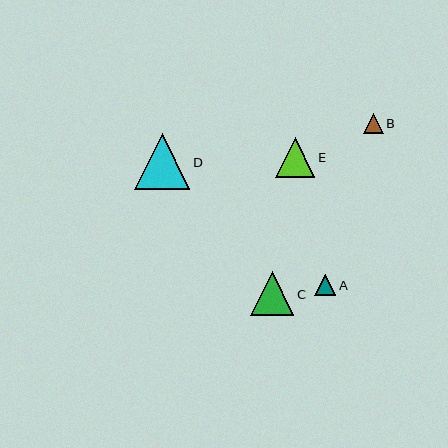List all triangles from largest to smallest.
From largest to smallest: D, C, E, A, B.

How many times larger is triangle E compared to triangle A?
Triangle E is approximately 1.8 times the size of triangle A.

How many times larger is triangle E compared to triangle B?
Triangle E is approximately 2.0 times the size of triangle B.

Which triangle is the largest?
Triangle D is the largest with a size of approximately 55 pixels.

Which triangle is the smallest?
Triangle B is the smallest with a size of approximately 20 pixels.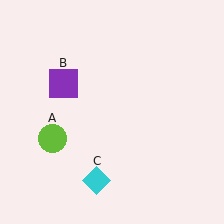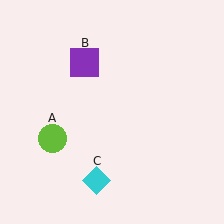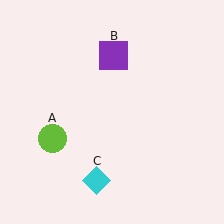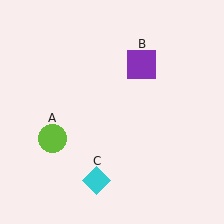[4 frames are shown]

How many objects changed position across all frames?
1 object changed position: purple square (object B).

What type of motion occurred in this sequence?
The purple square (object B) rotated clockwise around the center of the scene.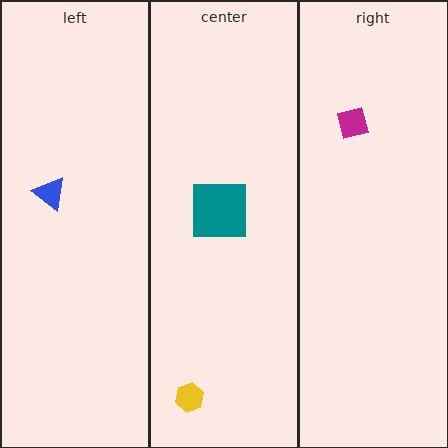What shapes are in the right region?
The magenta square.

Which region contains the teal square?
The center region.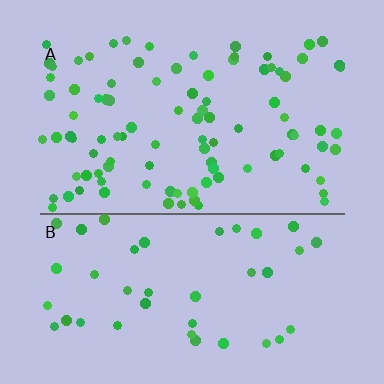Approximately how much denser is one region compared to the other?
Approximately 2.2× — region A over region B.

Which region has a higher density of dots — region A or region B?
A (the top).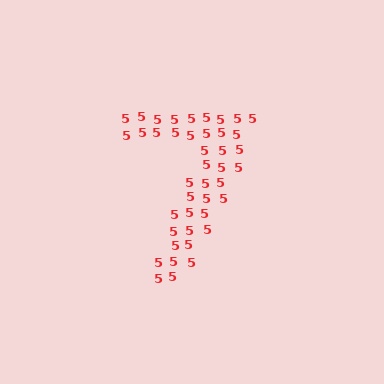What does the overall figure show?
The overall figure shows the digit 7.